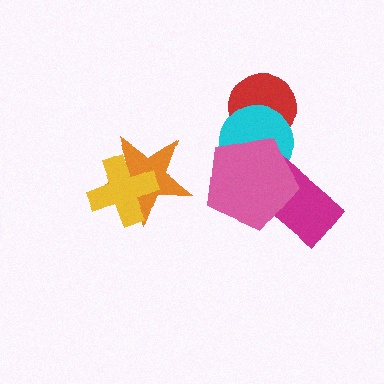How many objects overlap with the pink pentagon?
2 objects overlap with the pink pentagon.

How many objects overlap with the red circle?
1 object overlaps with the red circle.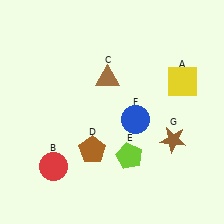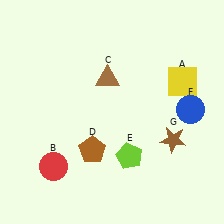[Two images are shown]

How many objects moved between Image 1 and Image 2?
1 object moved between the two images.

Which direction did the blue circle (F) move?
The blue circle (F) moved right.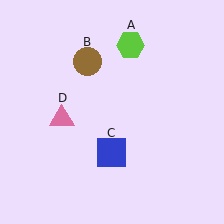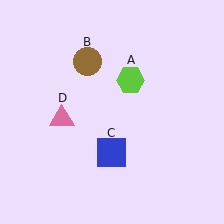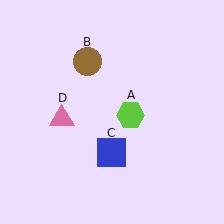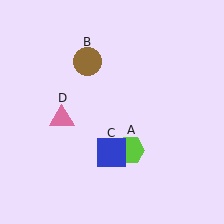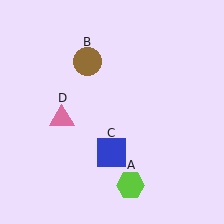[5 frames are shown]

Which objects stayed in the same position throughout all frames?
Brown circle (object B) and blue square (object C) and pink triangle (object D) remained stationary.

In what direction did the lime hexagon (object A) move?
The lime hexagon (object A) moved down.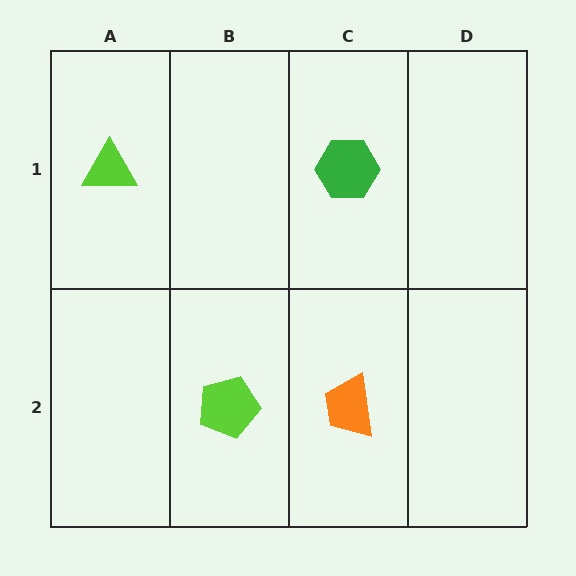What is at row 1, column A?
A lime triangle.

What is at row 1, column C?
A green hexagon.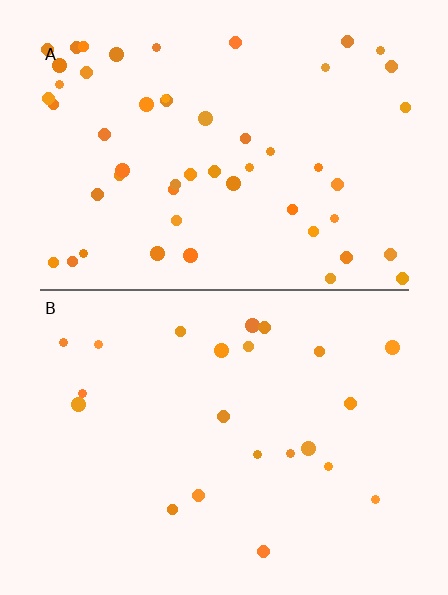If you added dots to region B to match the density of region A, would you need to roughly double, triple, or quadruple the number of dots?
Approximately double.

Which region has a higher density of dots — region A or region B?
A (the top).